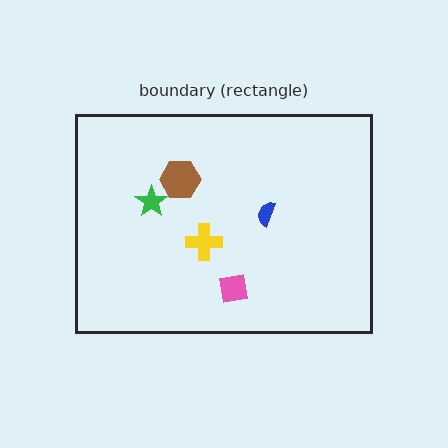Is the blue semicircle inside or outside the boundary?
Inside.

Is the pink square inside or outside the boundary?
Inside.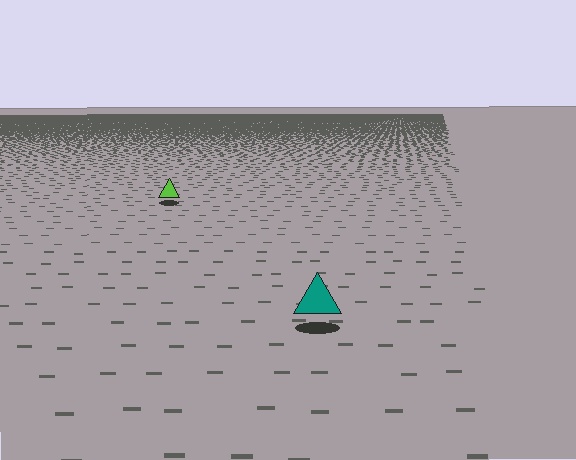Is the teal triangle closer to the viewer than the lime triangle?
Yes. The teal triangle is closer — you can tell from the texture gradient: the ground texture is coarser near it.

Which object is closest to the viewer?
The teal triangle is closest. The texture marks near it are larger and more spread out.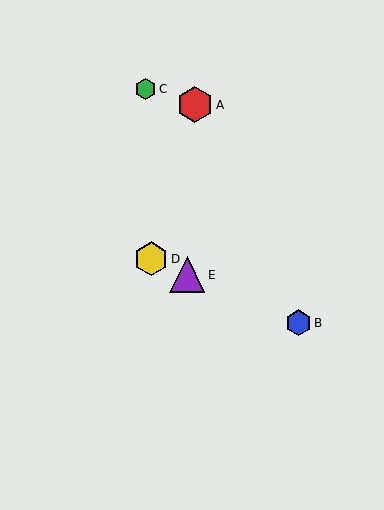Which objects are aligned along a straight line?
Objects B, D, E are aligned along a straight line.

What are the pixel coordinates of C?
Object C is at (146, 89).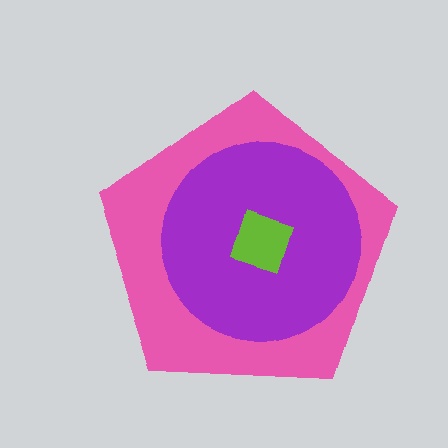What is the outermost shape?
The pink pentagon.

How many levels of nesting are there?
3.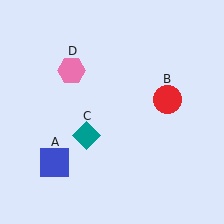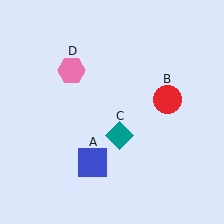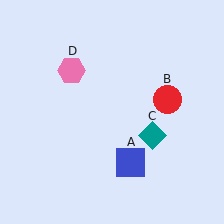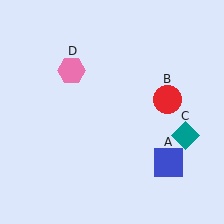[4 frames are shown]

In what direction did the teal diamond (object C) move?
The teal diamond (object C) moved right.